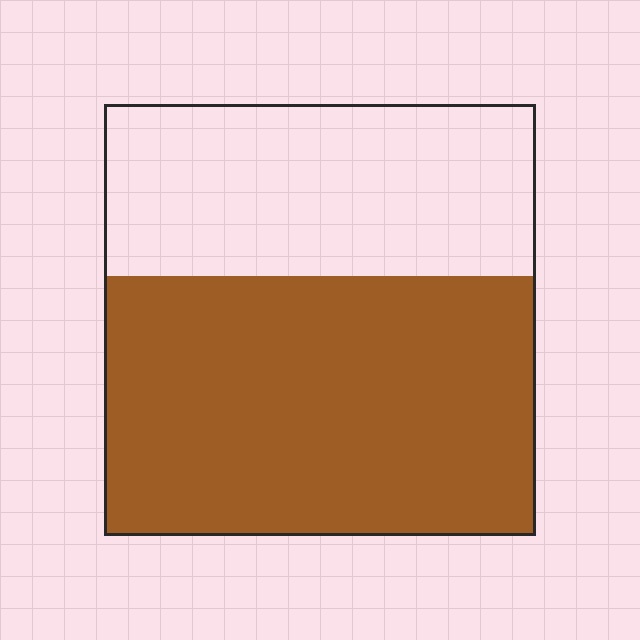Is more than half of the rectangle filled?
Yes.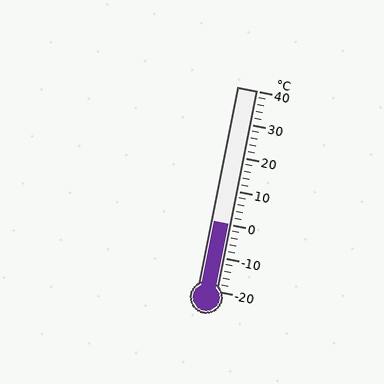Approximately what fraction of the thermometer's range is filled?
The thermometer is filled to approximately 35% of its range.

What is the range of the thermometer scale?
The thermometer scale ranges from -20°C to 40°C.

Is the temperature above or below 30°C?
The temperature is below 30°C.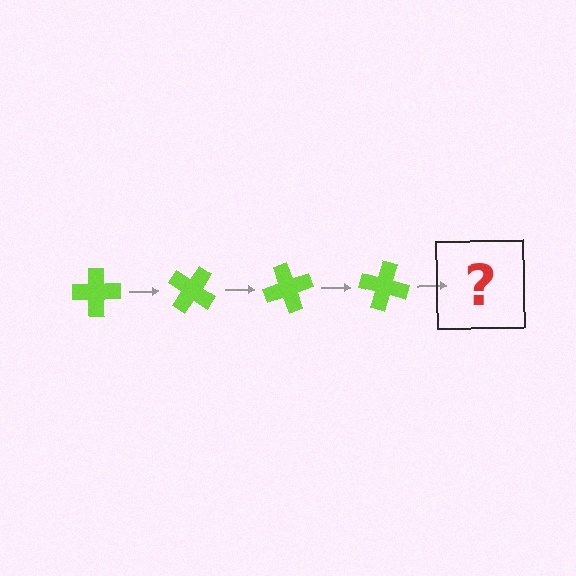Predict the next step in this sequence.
The next step is a lime cross rotated 140 degrees.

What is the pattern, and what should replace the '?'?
The pattern is that the cross rotates 35 degrees each step. The '?' should be a lime cross rotated 140 degrees.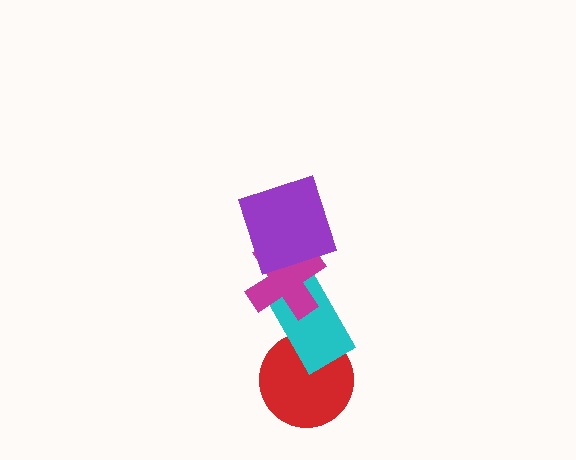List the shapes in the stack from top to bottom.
From top to bottom: the purple square, the magenta cross, the cyan rectangle, the red circle.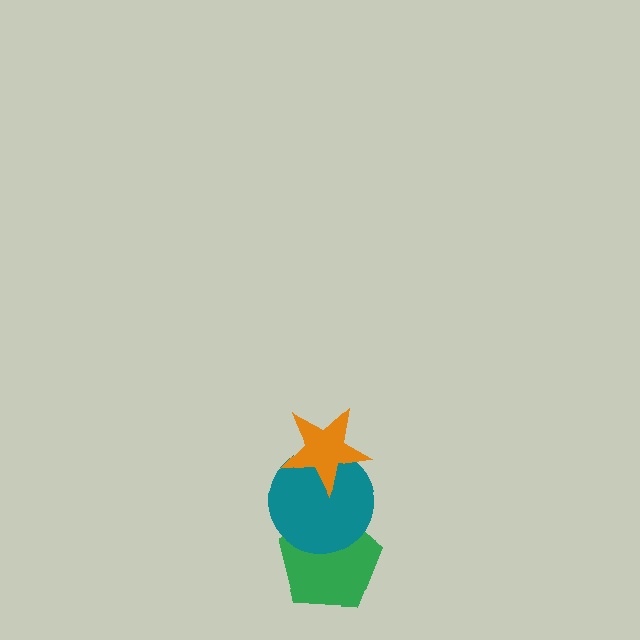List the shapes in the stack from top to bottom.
From top to bottom: the orange star, the teal circle, the green pentagon.